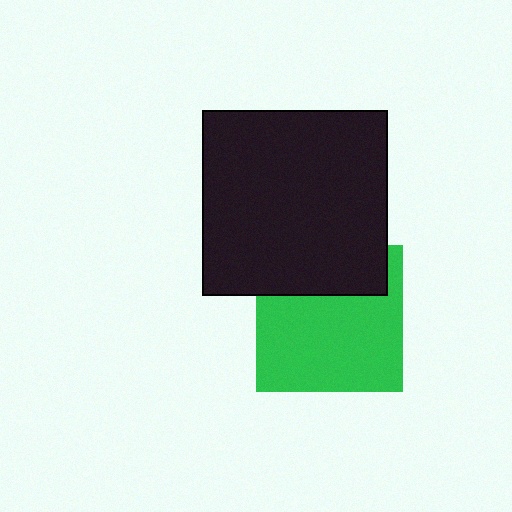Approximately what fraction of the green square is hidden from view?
Roughly 31% of the green square is hidden behind the black square.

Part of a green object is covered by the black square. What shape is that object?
It is a square.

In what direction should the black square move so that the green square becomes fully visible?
The black square should move up. That is the shortest direction to clear the overlap and leave the green square fully visible.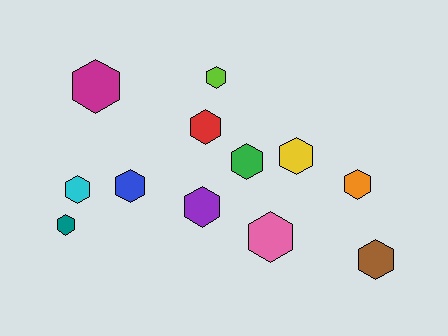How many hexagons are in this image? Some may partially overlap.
There are 12 hexagons.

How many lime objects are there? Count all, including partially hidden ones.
There is 1 lime object.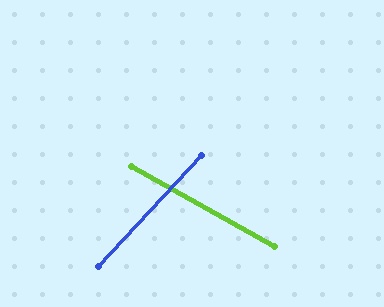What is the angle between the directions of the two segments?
Approximately 76 degrees.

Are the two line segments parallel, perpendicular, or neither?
Neither parallel nor perpendicular — they differ by about 76°.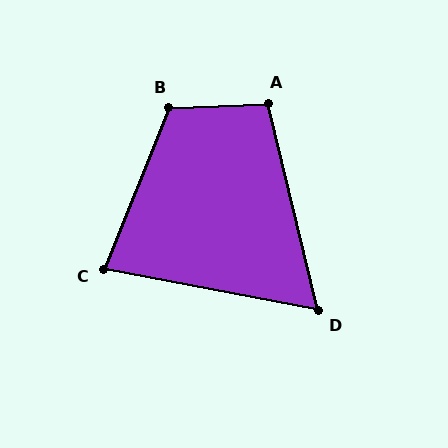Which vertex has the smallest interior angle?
D, at approximately 65 degrees.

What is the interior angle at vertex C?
Approximately 79 degrees (acute).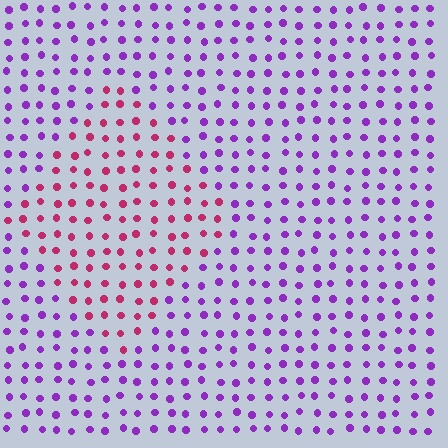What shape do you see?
I see a diamond.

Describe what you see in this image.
The image is filled with small purple elements in a uniform arrangement. A diamond-shaped region is visible where the elements are tinted to a slightly different hue, forming a subtle color boundary.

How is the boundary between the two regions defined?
The boundary is defined purely by a slight shift in hue (about 53 degrees). Spacing, size, and orientation are identical on both sides.